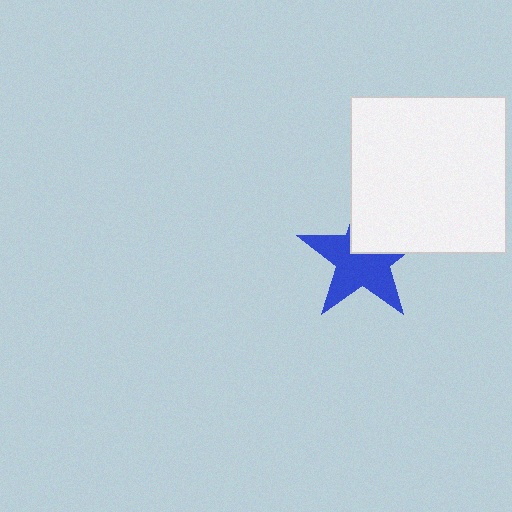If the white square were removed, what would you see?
You would see the complete blue star.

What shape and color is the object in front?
The object in front is a white square.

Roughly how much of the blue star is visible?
About half of it is visible (roughly 65%).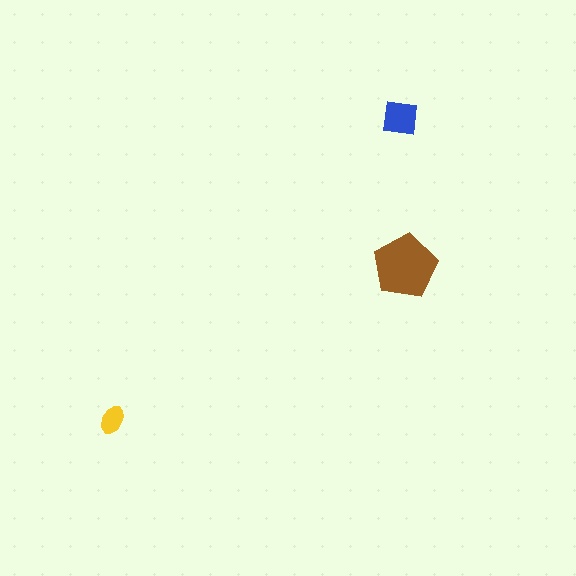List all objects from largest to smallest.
The brown pentagon, the blue square, the yellow ellipse.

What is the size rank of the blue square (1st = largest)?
2nd.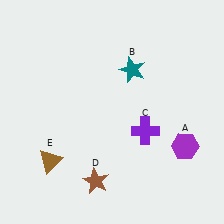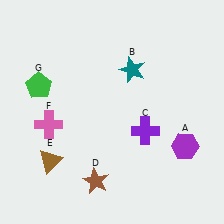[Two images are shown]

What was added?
A pink cross (F), a green pentagon (G) were added in Image 2.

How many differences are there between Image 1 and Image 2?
There are 2 differences between the two images.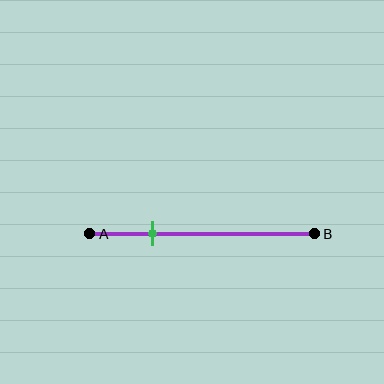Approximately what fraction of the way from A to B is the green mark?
The green mark is approximately 30% of the way from A to B.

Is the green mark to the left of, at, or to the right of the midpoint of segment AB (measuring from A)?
The green mark is to the left of the midpoint of segment AB.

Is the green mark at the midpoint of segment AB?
No, the mark is at about 30% from A, not at the 50% midpoint.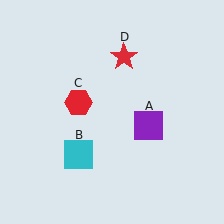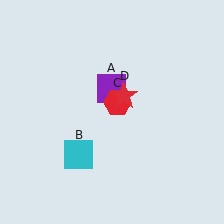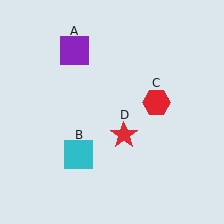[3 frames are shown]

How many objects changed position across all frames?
3 objects changed position: purple square (object A), red hexagon (object C), red star (object D).